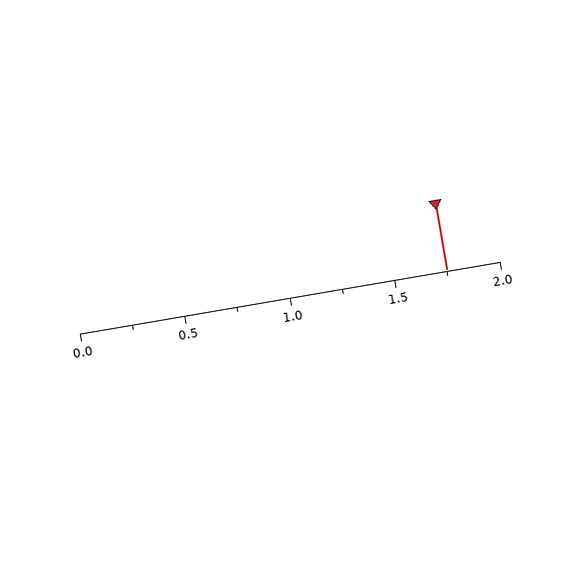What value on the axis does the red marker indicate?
The marker indicates approximately 1.75.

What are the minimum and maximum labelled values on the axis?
The axis runs from 0.0 to 2.0.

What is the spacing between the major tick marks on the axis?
The major ticks are spaced 0.5 apart.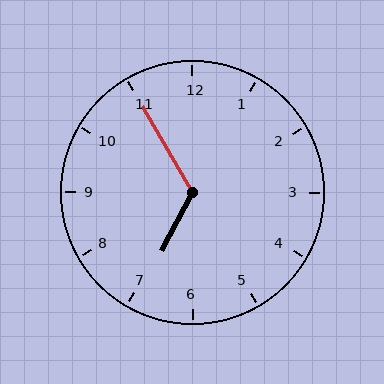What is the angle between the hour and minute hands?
Approximately 122 degrees.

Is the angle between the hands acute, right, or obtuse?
It is obtuse.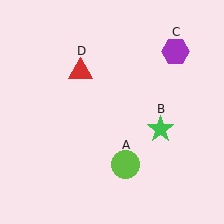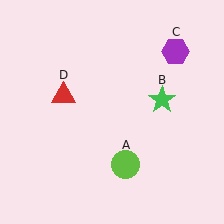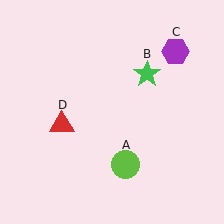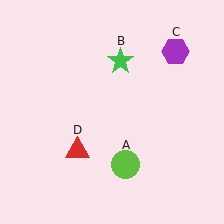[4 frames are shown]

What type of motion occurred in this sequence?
The green star (object B), red triangle (object D) rotated counterclockwise around the center of the scene.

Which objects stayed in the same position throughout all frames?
Lime circle (object A) and purple hexagon (object C) remained stationary.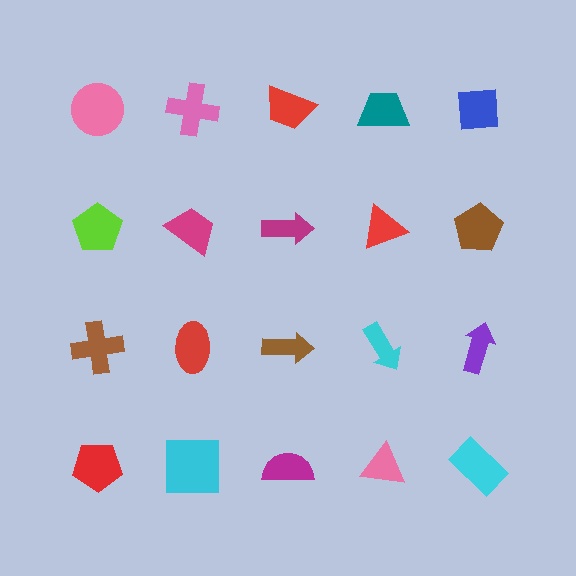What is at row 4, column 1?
A red pentagon.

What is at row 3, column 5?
A purple arrow.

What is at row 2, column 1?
A lime pentagon.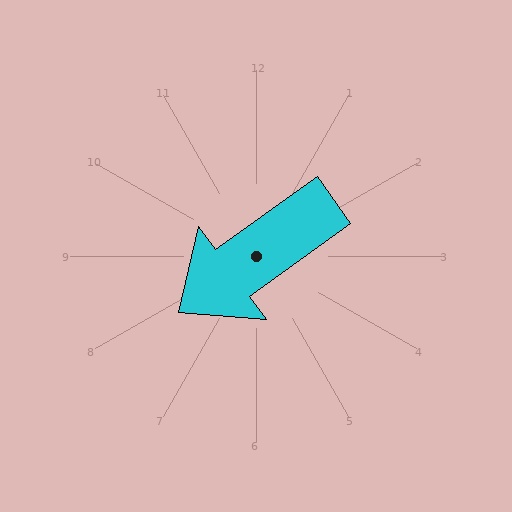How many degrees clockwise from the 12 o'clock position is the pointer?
Approximately 234 degrees.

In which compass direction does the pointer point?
Southwest.